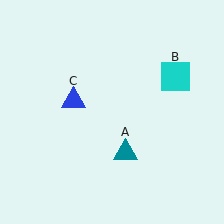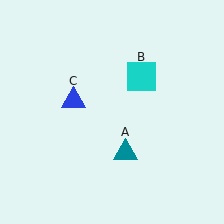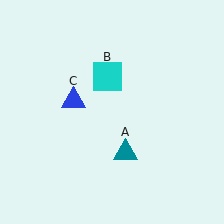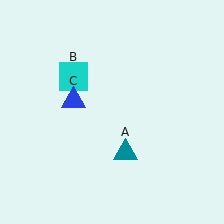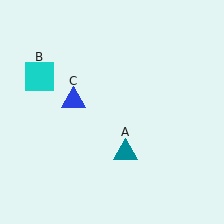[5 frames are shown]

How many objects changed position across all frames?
1 object changed position: cyan square (object B).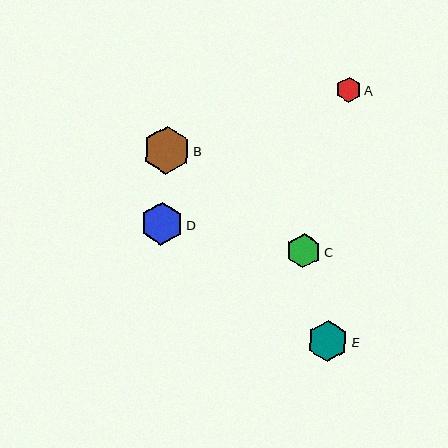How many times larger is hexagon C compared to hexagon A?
Hexagon C is approximately 1.3 times the size of hexagon A.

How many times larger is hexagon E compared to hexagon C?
Hexagon E is approximately 1.2 times the size of hexagon C.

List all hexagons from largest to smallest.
From largest to smallest: B, D, E, C, A.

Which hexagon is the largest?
Hexagon B is the largest with a size of approximately 47 pixels.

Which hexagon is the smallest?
Hexagon A is the smallest with a size of approximately 25 pixels.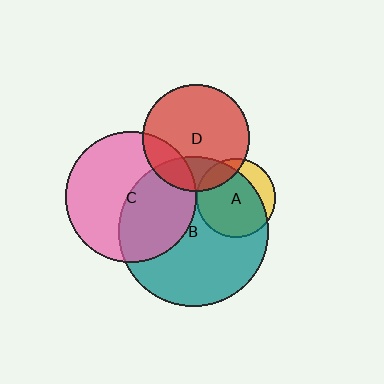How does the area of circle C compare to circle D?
Approximately 1.5 times.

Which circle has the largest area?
Circle B (teal).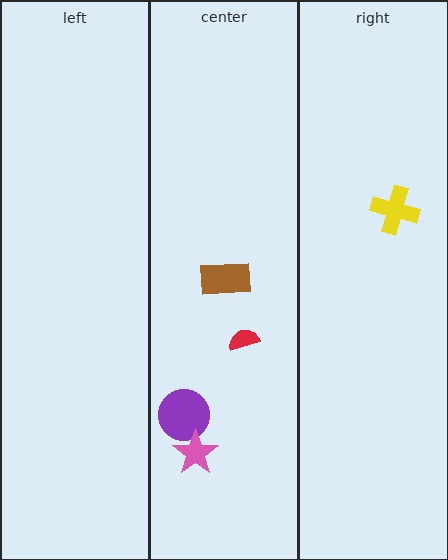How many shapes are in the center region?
4.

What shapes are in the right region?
The yellow cross.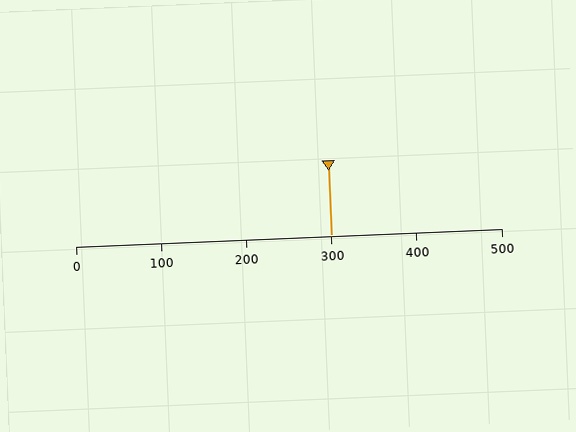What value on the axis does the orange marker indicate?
The marker indicates approximately 300.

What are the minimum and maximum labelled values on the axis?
The axis runs from 0 to 500.